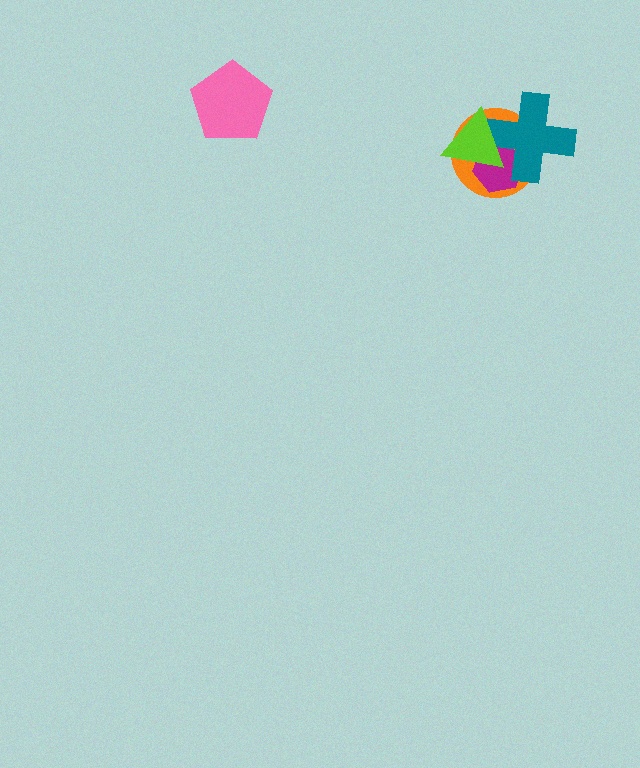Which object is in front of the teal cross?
The lime triangle is in front of the teal cross.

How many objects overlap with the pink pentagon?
0 objects overlap with the pink pentagon.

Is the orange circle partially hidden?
Yes, it is partially covered by another shape.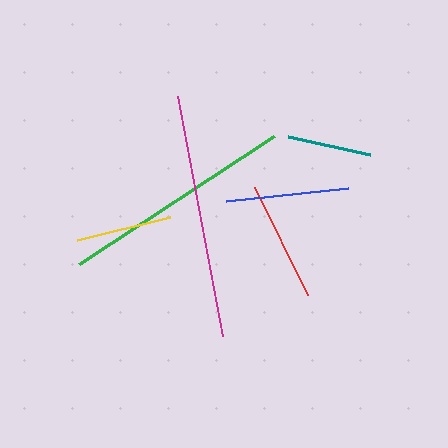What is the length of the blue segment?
The blue segment is approximately 123 pixels long.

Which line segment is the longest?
The magenta line is the longest at approximately 244 pixels.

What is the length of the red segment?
The red segment is approximately 120 pixels long.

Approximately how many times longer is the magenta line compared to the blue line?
The magenta line is approximately 2.0 times the length of the blue line.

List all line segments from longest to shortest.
From longest to shortest: magenta, green, blue, red, yellow, teal.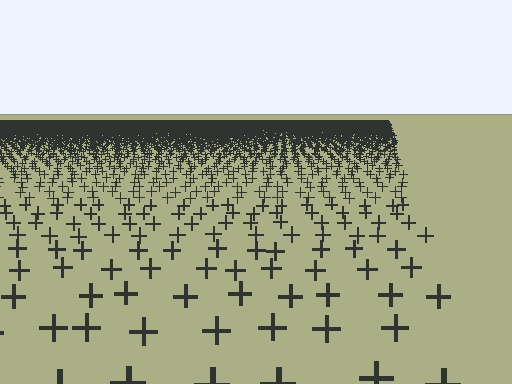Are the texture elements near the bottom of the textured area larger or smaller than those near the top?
Larger. Near the bottom, elements are closer to the viewer and appear at a bigger on-screen size.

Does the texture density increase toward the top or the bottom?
Density increases toward the top.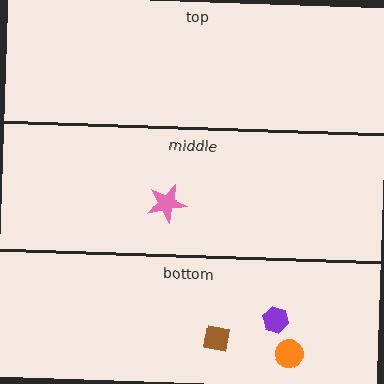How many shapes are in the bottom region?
3.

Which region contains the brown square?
The bottom region.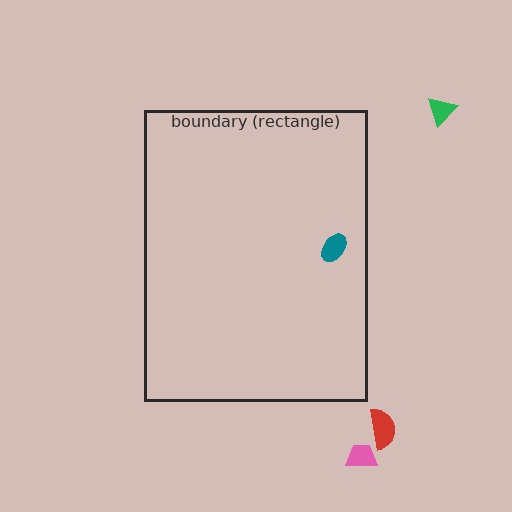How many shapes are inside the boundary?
1 inside, 3 outside.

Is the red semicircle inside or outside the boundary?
Outside.